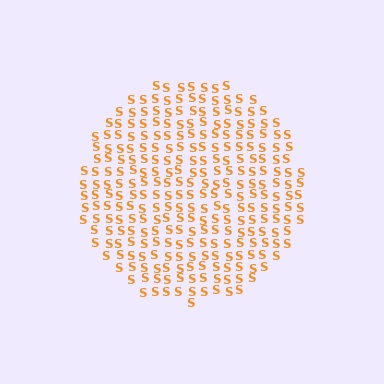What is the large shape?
The large shape is a circle.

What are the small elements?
The small elements are letter S's.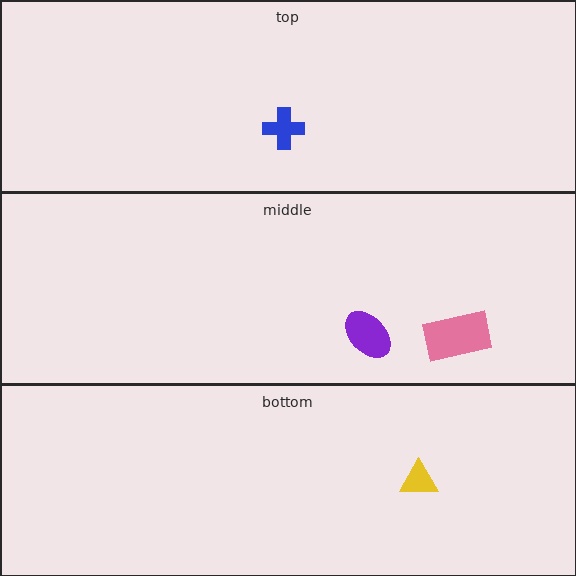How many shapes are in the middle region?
2.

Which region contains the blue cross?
The top region.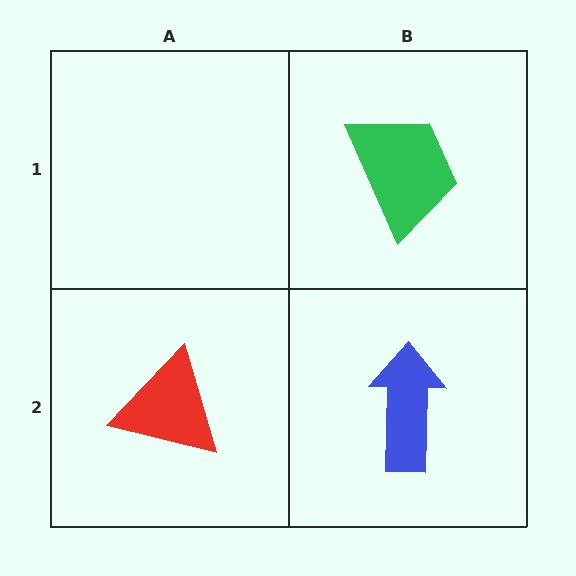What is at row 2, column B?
A blue arrow.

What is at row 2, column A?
A red triangle.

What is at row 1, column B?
A green trapezoid.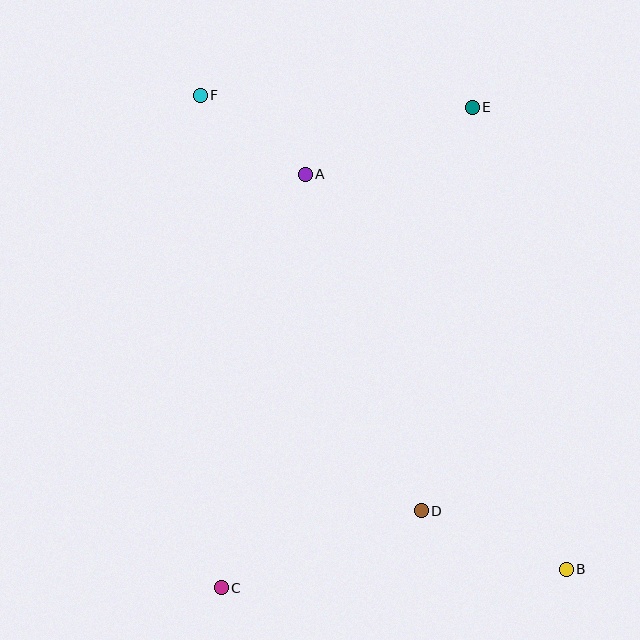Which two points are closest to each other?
Points A and F are closest to each other.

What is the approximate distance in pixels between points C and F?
The distance between C and F is approximately 493 pixels.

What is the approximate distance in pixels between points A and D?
The distance between A and D is approximately 356 pixels.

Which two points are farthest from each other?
Points B and F are farthest from each other.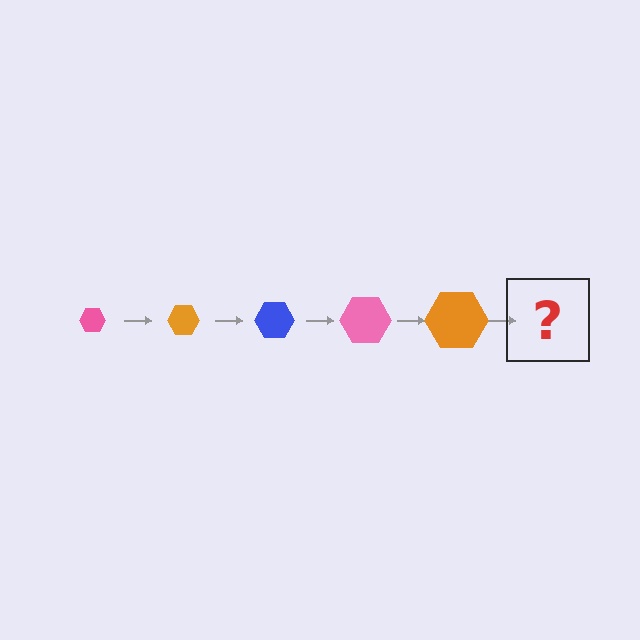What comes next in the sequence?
The next element should be a blue hexagon, larger than the previous one.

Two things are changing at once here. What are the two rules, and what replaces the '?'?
The two rules are that the hexagon grows larger each step and the color cycles through pink, orange, and blue. The '?' should be a blue hexagon, larger than the previous one.